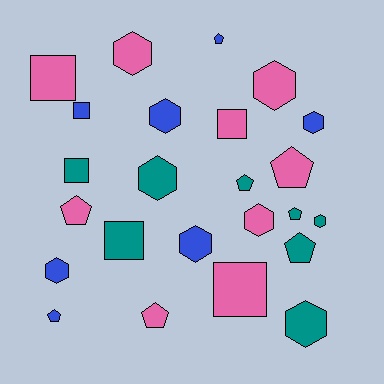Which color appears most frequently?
Pink, with 9 objects.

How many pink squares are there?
There are 3 pink squares.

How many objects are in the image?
There are 24 objects.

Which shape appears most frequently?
Hexagon, with 10 objects.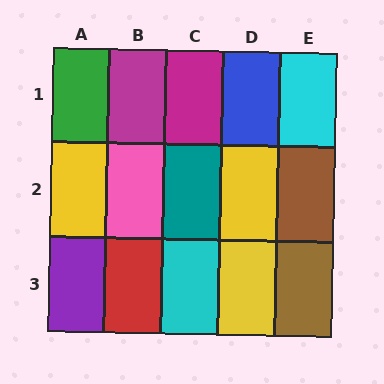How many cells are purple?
1 cell is purple.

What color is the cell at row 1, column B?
Magenta.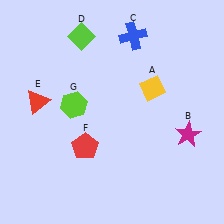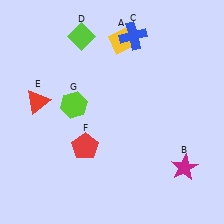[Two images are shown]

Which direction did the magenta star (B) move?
The magenta star (B) moved down.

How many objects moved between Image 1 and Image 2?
2 objects moved between the two images.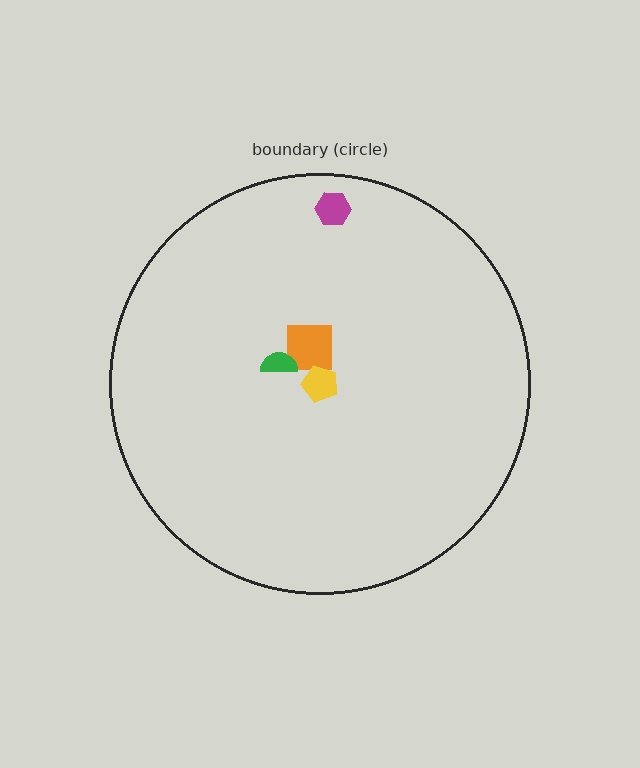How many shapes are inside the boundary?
4 inside, 0 outside.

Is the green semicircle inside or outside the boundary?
Inside.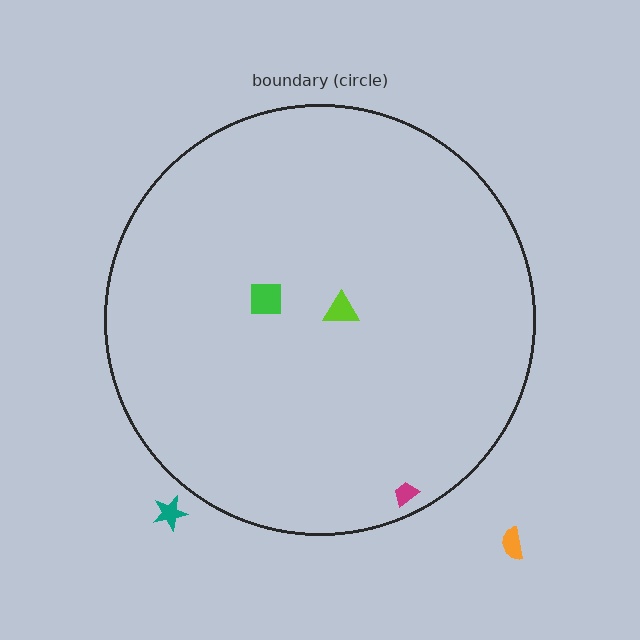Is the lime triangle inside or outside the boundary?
Inside.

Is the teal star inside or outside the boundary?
Outside.